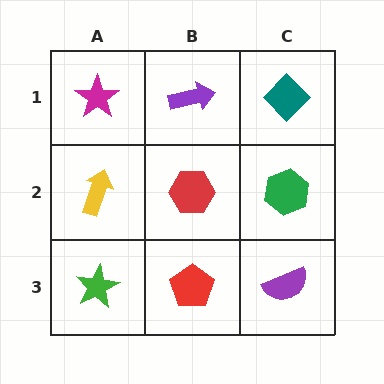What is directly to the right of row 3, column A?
A red pentagon.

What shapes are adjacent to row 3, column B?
A red hexagon (row 2, column B), a green star (row 3, column A), a purple semicircle (row 3, column C).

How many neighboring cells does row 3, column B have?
3.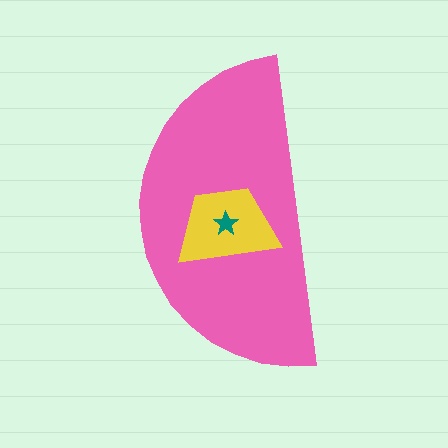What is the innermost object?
The teal star.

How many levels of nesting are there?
3.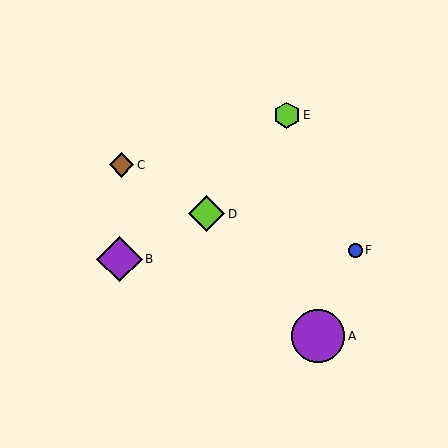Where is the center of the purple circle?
The center of the purple circle is at (318, 336).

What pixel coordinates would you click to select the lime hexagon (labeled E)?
Click at (287, 115) to select the lime hexagon E.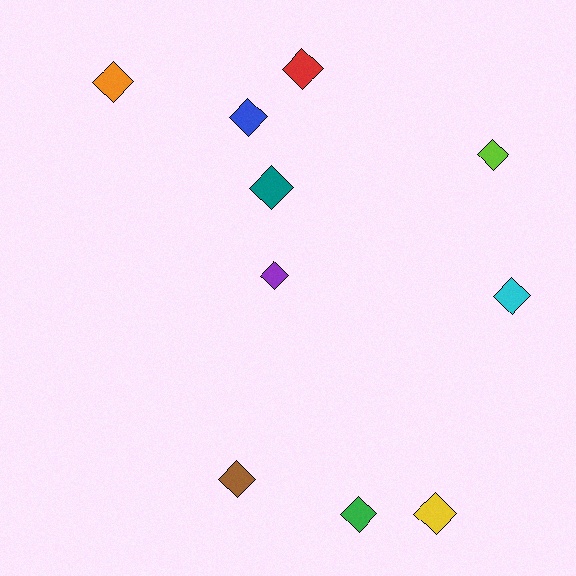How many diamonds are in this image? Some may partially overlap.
There are 10 diamonds.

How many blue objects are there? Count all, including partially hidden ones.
There is 1 blue object.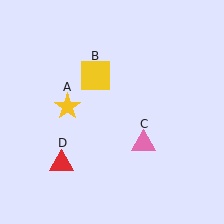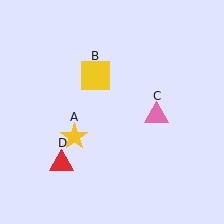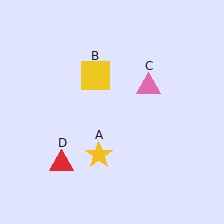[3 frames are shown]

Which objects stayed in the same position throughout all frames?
Yellow square (object B) and red triangle (object D) remained stationary.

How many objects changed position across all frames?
2 objects changed position: yellow star (object A), pink triangle (object C).